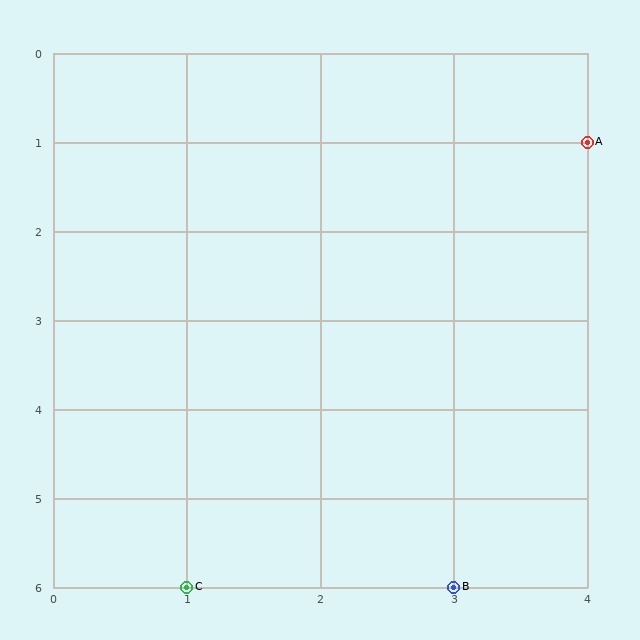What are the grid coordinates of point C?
Point C is at grid coordinates (1, 6).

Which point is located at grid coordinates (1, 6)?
Point C is at (1, 6).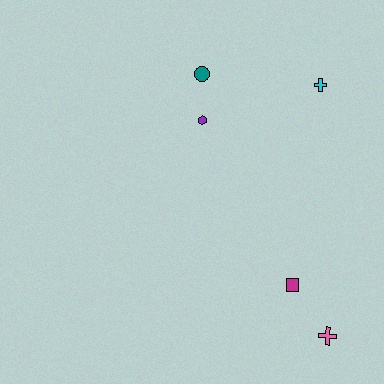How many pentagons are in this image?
There are no pentagons.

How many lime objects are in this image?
There are no lime objects.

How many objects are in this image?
There are 5 objects.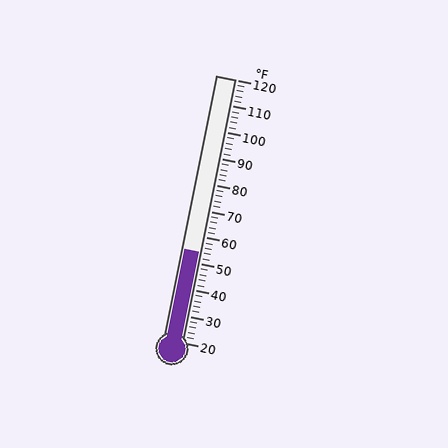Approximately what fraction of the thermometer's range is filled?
The thermometer is filled to approximately 35% of its range.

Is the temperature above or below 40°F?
The temperature is above 40°F.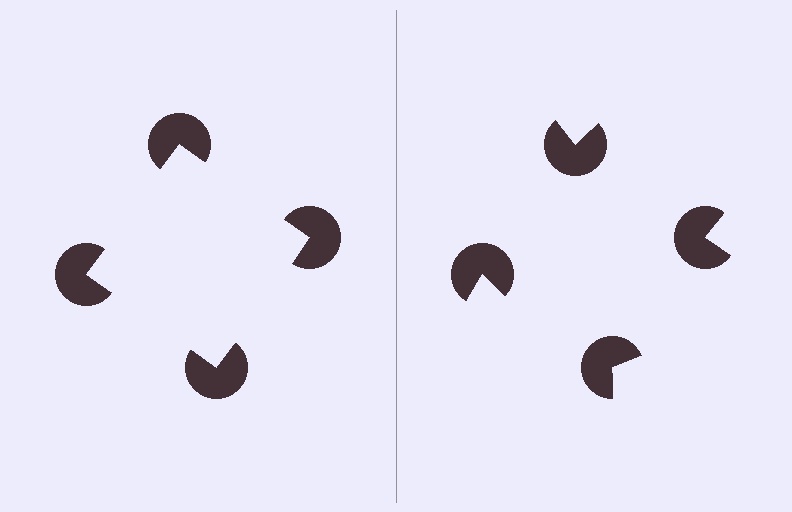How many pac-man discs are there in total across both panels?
8 — 4 on each side.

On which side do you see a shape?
An illusory square appears on the left side. On the right side the wedge cuts are rotated, so no coherent shape forms.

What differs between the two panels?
The pac-man discs are positioned identically on both sides; only the wedge orientations differ. On the left they align to a square; on the right they are misaligned.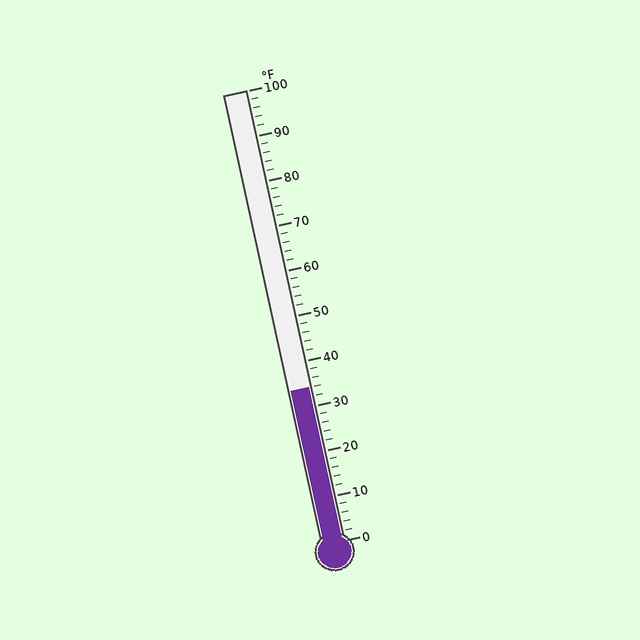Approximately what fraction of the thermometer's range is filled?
The thermometer is filled to approximately 35% of its range.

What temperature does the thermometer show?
The thermometer shows approximately 34°F.